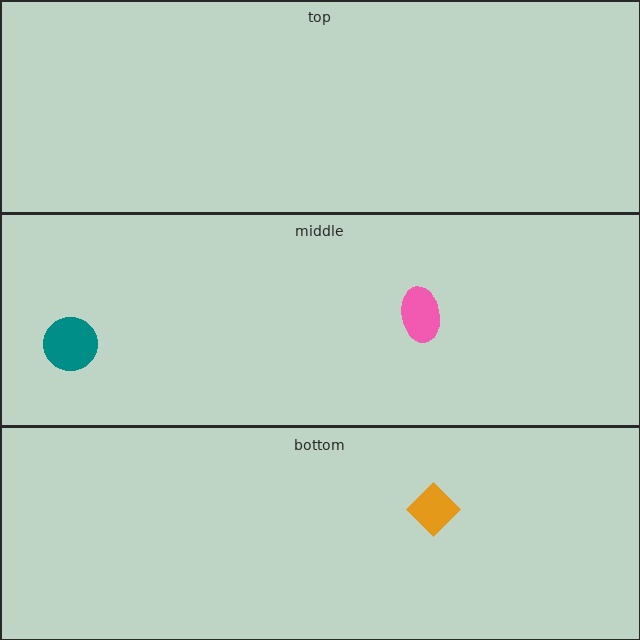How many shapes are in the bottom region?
1.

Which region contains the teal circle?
The middle region.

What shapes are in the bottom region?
The orange diamond.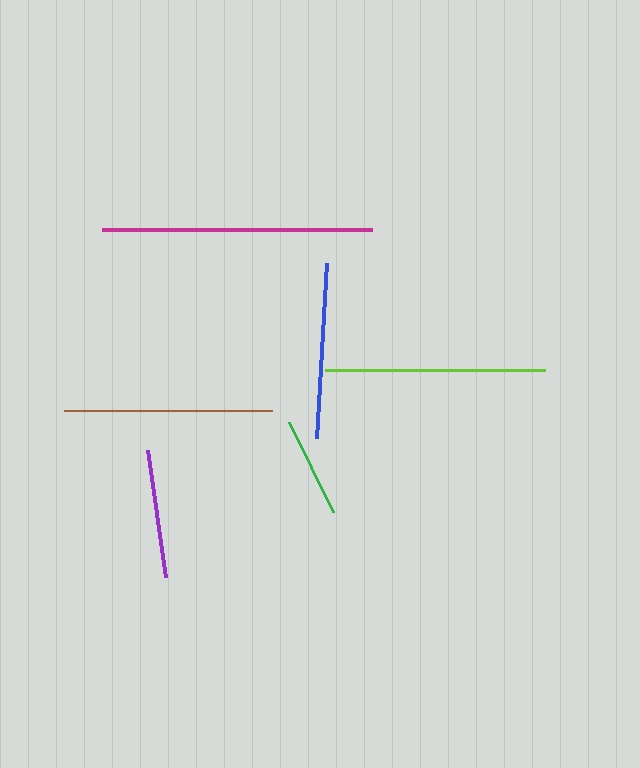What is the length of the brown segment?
The brown segment is approximately 208 pixels long.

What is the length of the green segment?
The green segment is approximately 101 pixels long.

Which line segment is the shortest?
The green line is the shortest at approximately 101 pixels.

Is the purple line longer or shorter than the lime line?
The lime line is longer than the purple line.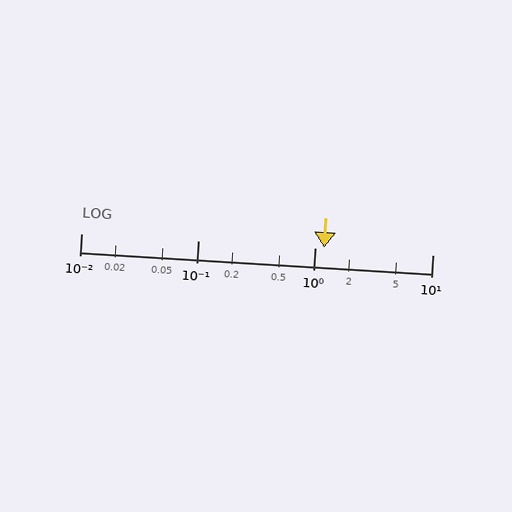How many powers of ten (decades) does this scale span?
The scale spans 3 decades, from 0.01 to 10.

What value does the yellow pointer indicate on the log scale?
The pointer indicates approximately 1.2.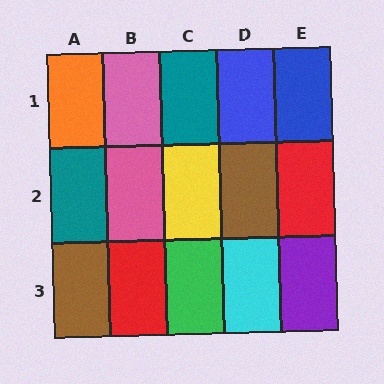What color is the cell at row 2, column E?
Red.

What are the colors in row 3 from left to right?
Brown, red, green, cyan, purple.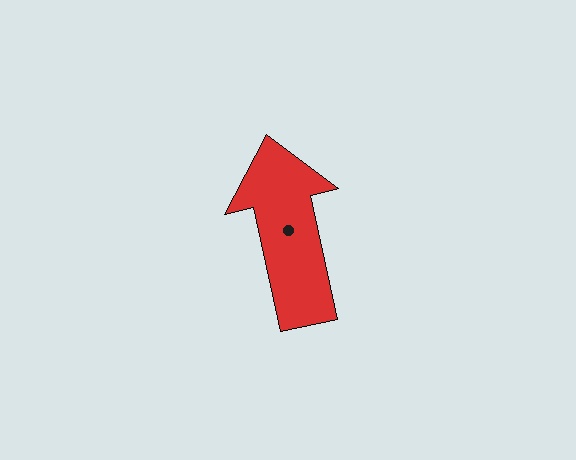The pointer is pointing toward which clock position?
Roughly 12 o'clock.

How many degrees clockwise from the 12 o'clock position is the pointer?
Approximately 348 degrees.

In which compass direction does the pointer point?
North.